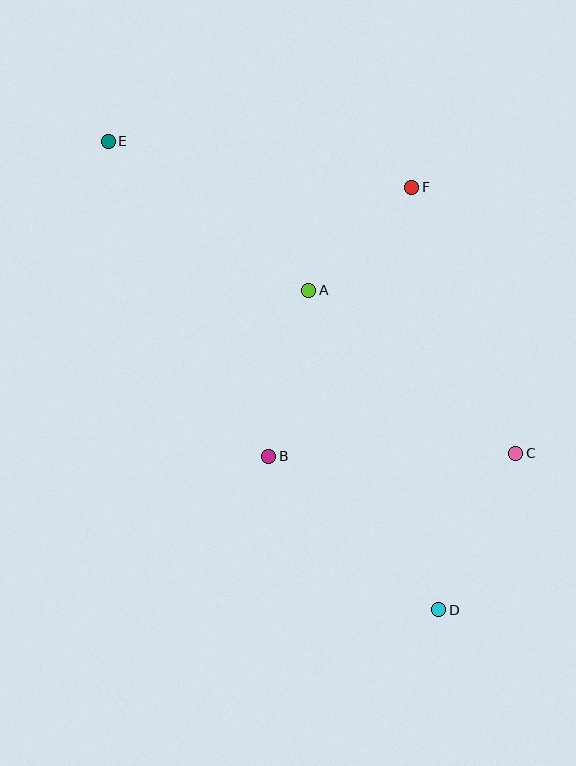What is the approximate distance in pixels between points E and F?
The distance between E and F is approximately 307 pixels.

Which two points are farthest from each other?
Points D and E are farthest from each other.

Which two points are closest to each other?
Points A and F are closest to each other.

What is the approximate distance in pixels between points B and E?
The distance between B and E is approximately 354 pixels.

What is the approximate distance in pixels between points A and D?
The distance between A and D is approximately 345 pixels.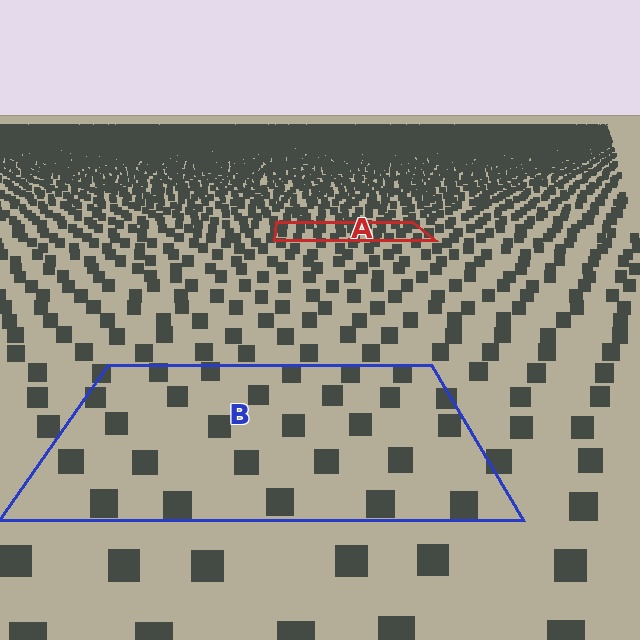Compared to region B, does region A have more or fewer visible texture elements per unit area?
Region A has more texture elements per unit area — they are packed more densely because it is farther away.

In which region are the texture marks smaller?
The texture marks are smaller in region A, because it is farther away.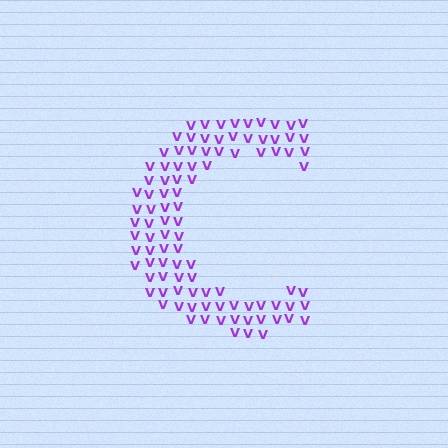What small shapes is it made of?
It is made of small letter V's.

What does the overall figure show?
The overall figure shows the letter C.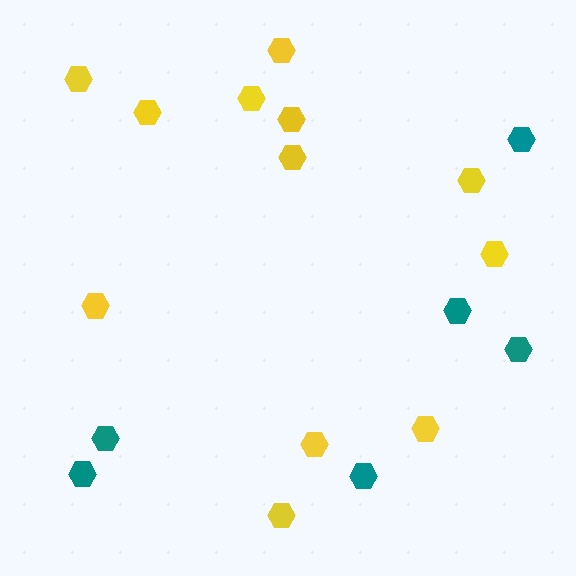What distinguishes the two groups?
There are 2 groups: one group of teal hexagons (6) and one group of yellow hexagons (12).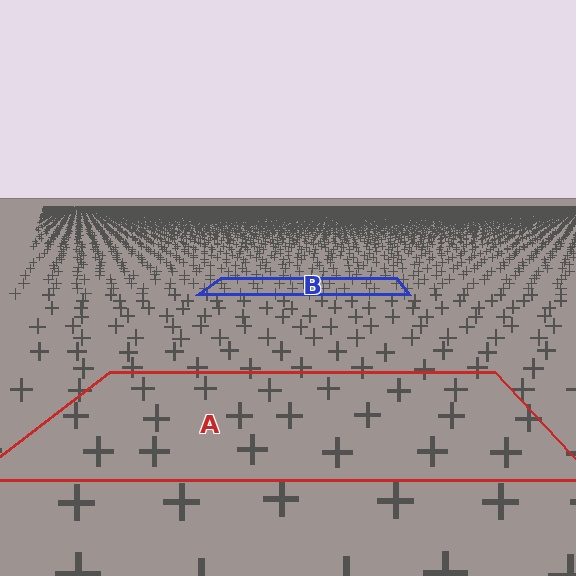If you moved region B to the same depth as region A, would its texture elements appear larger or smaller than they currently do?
They would appear larger. At a closer depth, the same texture elements are projected at a bigger on-screen size.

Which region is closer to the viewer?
Region A is closer. The texture elements there are larger and more spread out.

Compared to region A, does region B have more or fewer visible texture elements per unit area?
Region B has more texture elements per unit area — they are packed more densely because it is farther away.